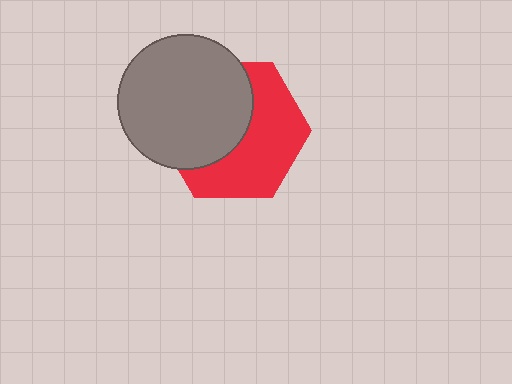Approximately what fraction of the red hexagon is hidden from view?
Roughly 48% of the red hexagon is hidden behind the gray circle.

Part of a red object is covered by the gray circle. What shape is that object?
It is a hexagon.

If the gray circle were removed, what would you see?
You would see the complete red hexagon.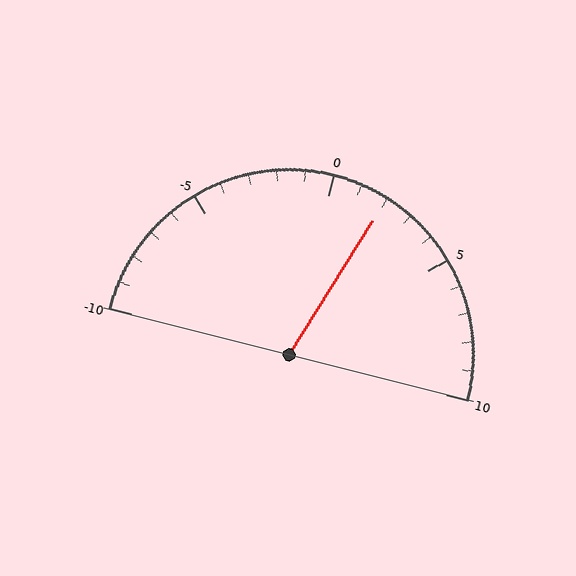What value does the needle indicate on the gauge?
The needle indicates approximately 2.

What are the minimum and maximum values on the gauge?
The gauge ranges from -10 to 10.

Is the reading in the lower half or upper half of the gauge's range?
The reading is in the upper half of the range (-10 to 10).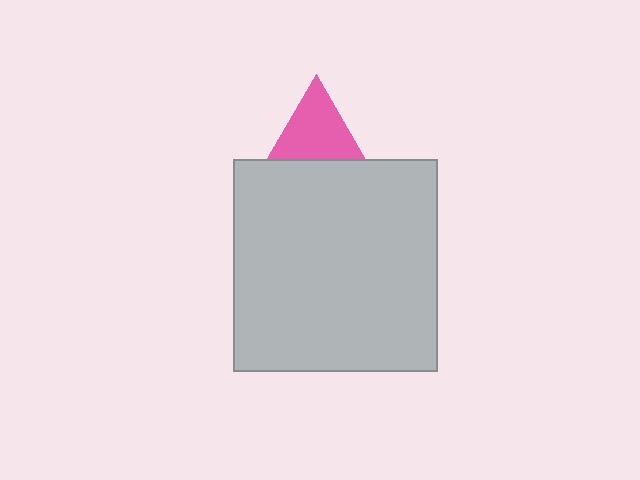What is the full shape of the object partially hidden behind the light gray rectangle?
The partially hidden object is a pink triangle.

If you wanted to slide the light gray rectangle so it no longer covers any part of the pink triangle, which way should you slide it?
Slide it down — that is the most direct way to separate the two shapes.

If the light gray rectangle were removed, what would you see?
You would see the complete pink triangle.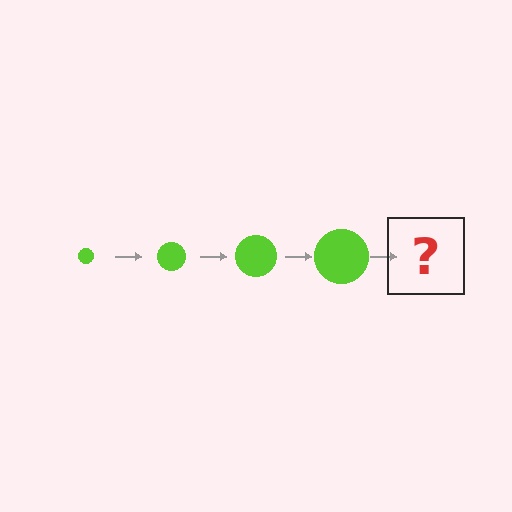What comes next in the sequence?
The next element should be a lime circle, larger than the previous one.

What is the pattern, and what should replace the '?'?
The pattern is that the circle gets progressively larger each step. The '?' should be a lime circle, larger than the previous one.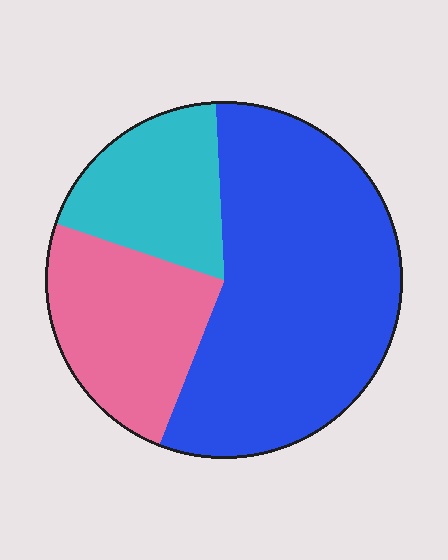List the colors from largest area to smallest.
From largest to smallest: blue, pink, cyan.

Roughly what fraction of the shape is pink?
Pink covers roughly 25% of the shape.